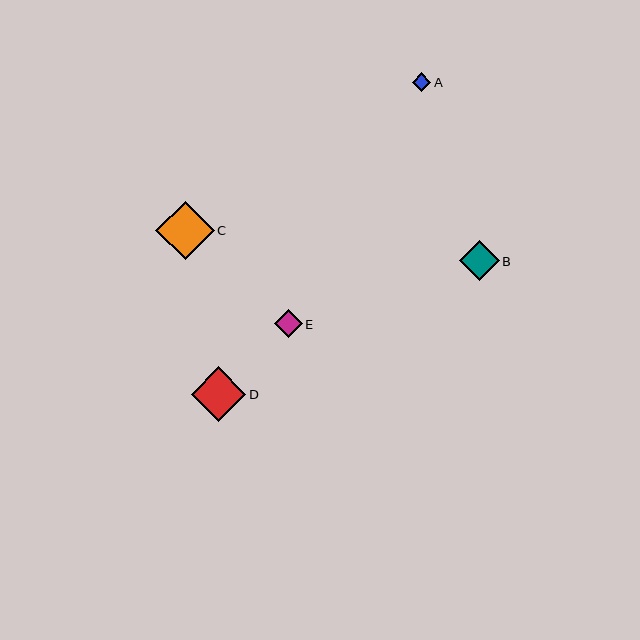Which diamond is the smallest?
Diamond A is the smallest with a size of approximately 19 pixels.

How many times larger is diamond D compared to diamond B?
Diamond D is approximately 1.4 times the size of diamond B.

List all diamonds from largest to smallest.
From largest to smallest: C, D, B, E, A.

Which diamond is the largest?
Diamond C is the largest with a size of approximately 59 pixels.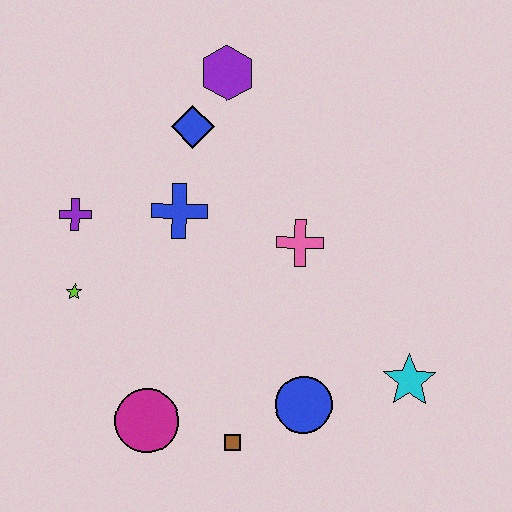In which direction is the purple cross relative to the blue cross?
The purple cross is to the left of the blue cross.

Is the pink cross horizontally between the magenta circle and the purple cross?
No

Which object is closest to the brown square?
The blue circle is closest to the brown square.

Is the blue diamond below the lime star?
No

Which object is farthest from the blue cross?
The cyan star is farthest from the blue cross.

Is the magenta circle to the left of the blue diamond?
Yes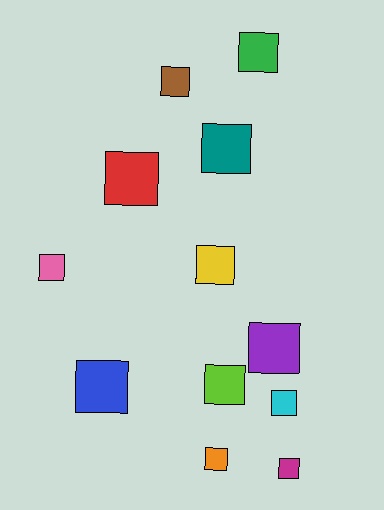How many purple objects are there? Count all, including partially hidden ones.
There is 1 purple object.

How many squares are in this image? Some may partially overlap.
There are 12 squares.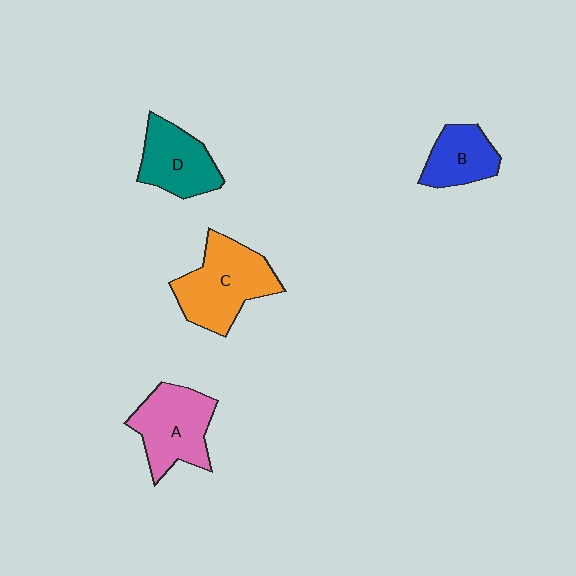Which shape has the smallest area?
Shape B (blue).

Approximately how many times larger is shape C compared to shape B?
Approximately 1.7 times.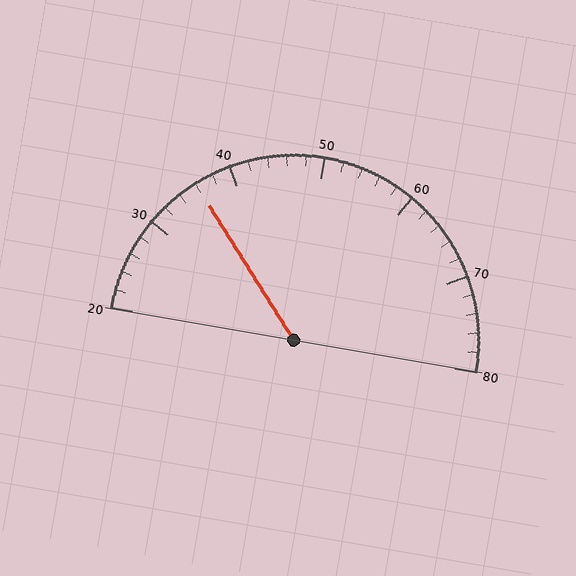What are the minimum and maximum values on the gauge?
The gauge ranges from 20 to 80.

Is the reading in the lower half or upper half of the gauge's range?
The reading is in the lower half of the range (20 to 80).